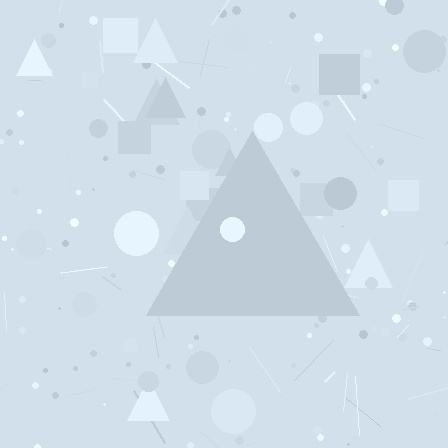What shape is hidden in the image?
A triangle is hidden in the image.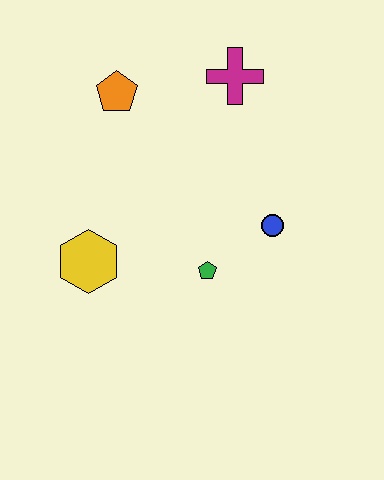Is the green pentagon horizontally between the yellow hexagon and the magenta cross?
Yes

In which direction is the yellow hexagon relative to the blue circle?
The yellow hexagon is to the left of the blue circle.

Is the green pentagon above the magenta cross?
No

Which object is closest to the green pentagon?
The blue circle is closest to the green pentagon.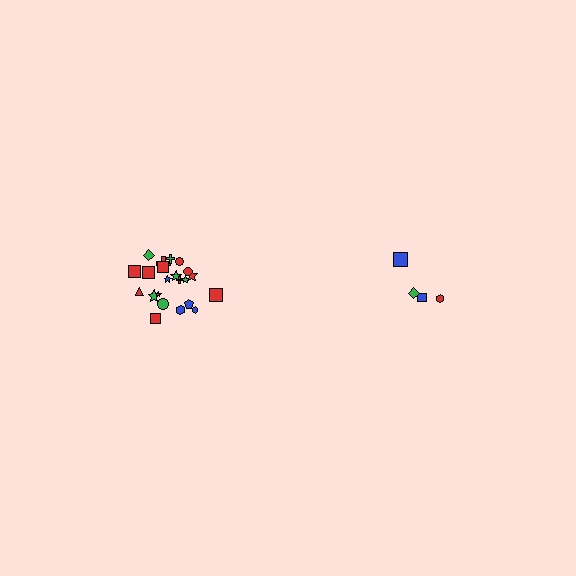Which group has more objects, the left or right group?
The left group.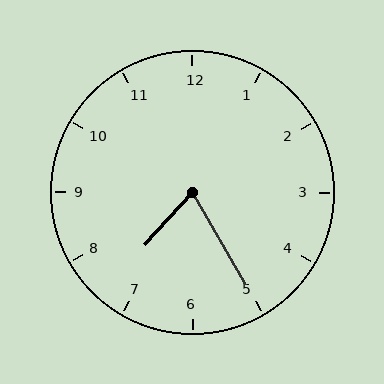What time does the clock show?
7:25.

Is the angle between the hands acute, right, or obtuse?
It is acute.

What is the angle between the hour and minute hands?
Approximately 72 degrees.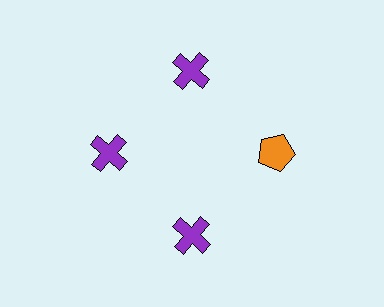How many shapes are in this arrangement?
There are 4 shapes arranged in a ring pattern.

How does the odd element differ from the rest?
It differs in both color (orange instead of purple) and shape (pentagon instead of cross).